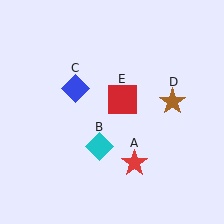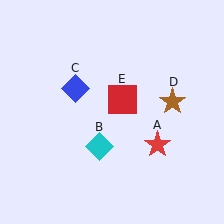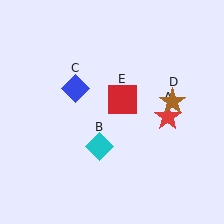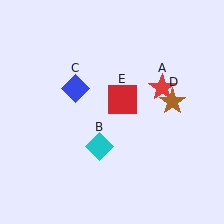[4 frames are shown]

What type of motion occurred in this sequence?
The red star (object A) rotated counterclockwise around the center of the scene.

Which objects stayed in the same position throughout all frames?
Cyan diamond (object B) and blue diamond (object C) and brown star (object D) and red square (object E) remained stationary.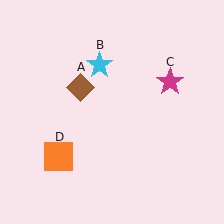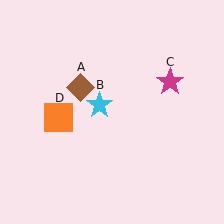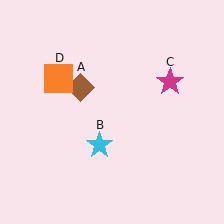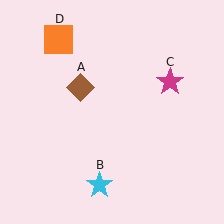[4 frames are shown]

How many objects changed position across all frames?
2 objects changed position: cyan star (object B), orange square (object D).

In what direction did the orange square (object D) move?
The orange square (object D) moved up.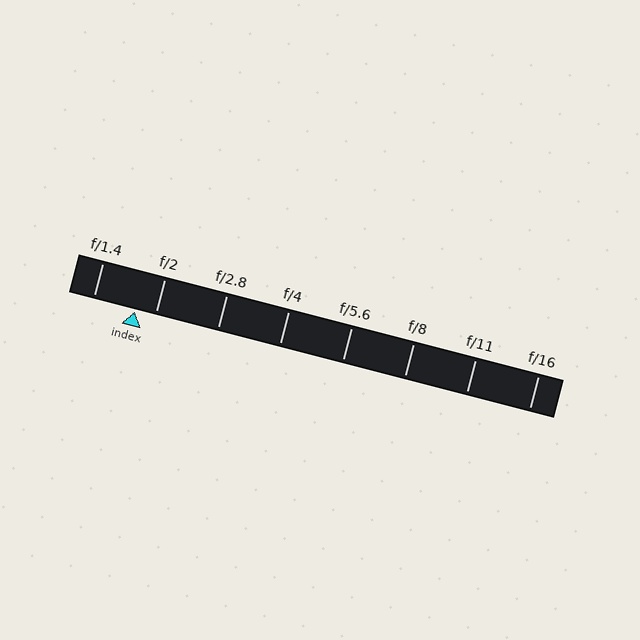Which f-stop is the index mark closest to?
The index mark is closest to f/2.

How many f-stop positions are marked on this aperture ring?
There are 8 f-stop positions marked.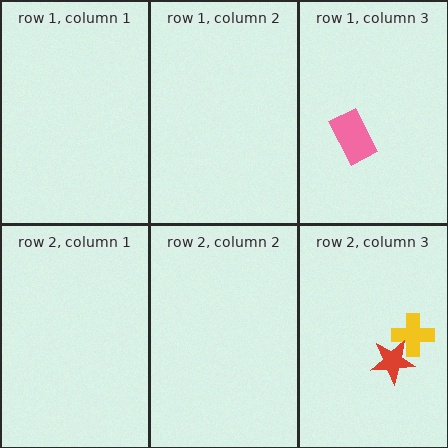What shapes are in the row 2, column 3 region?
The yellow cross, the red star.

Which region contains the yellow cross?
The row 2, column 3 region.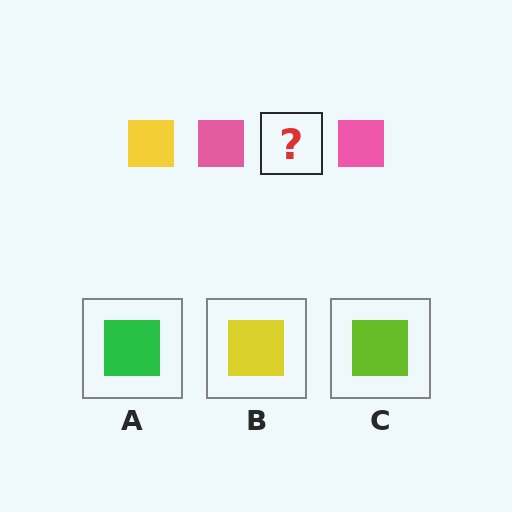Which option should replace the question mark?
Option B.